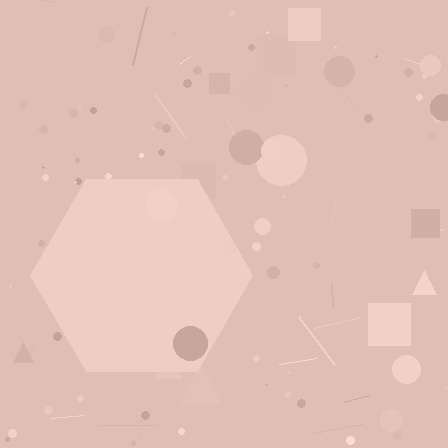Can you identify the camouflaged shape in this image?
The camouflaged shape is a hexagon.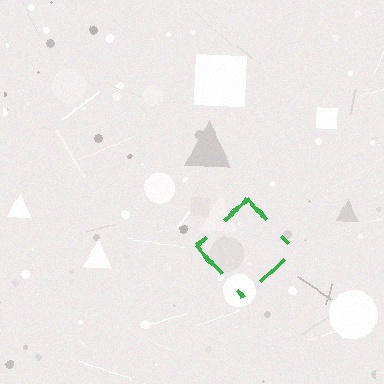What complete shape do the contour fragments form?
The contour fragments form a diamond.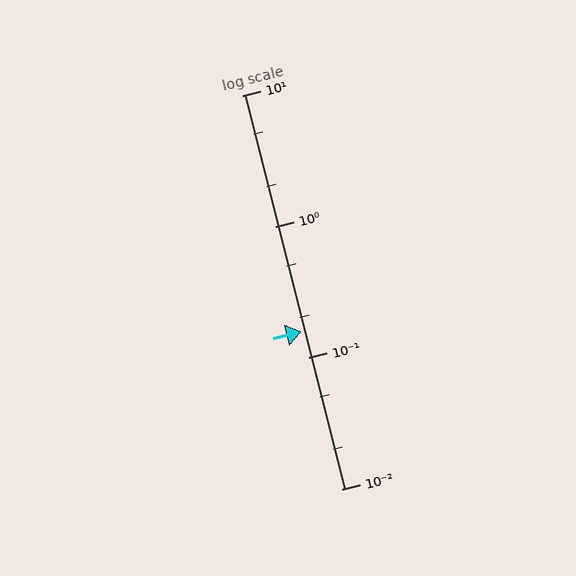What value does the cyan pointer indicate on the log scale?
The pointer indicates approximately 0.16.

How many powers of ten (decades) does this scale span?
The scale spans 3 decades, from 0.01 to 10.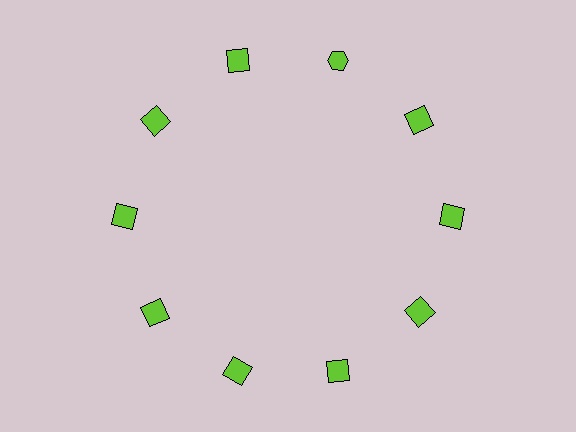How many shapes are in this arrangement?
There are 10 shapes arranged in a ring pattern.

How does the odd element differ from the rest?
It has a different shape: hexagon instead of square.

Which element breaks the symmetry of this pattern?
The lime hexagon at roughly the 1 o'clock position breaks the symmetry. All other shapes are lime squares.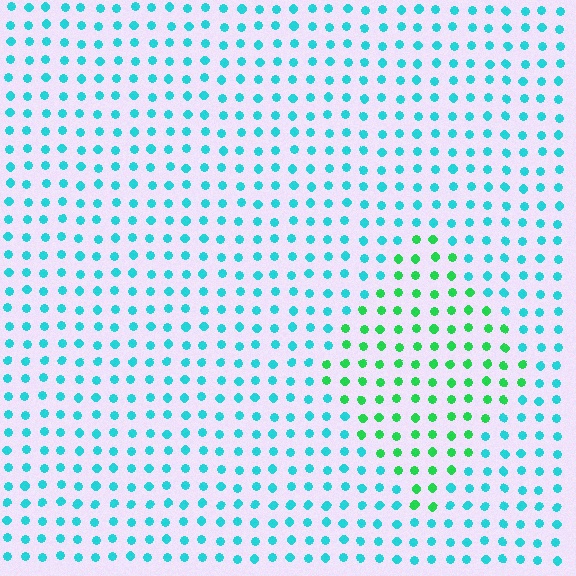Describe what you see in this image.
The image is filled with small cyan elements in a uniform arrangement. A diamond-shaped region is visible where the elements are tinted to a slightly different hue, forming a subtle color boundary.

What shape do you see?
I see a diamond.